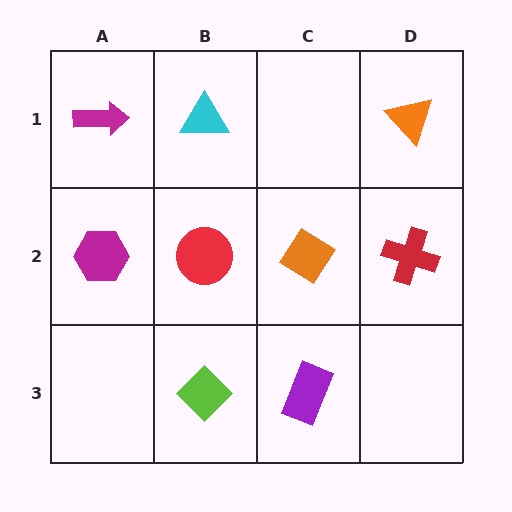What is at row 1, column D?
An orange triangle.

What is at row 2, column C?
An orange diamond.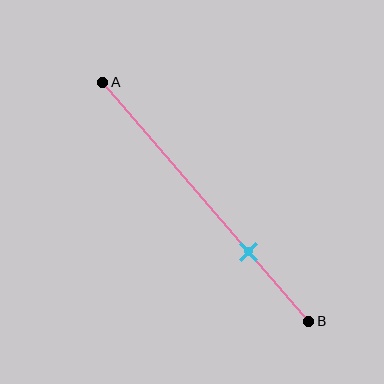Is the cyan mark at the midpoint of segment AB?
No, the mark is at about 70% from A, not at the 50% midpoint.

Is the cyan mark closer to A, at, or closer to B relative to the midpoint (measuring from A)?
The cyan mark is closer to point B than the midpoint of segment AB.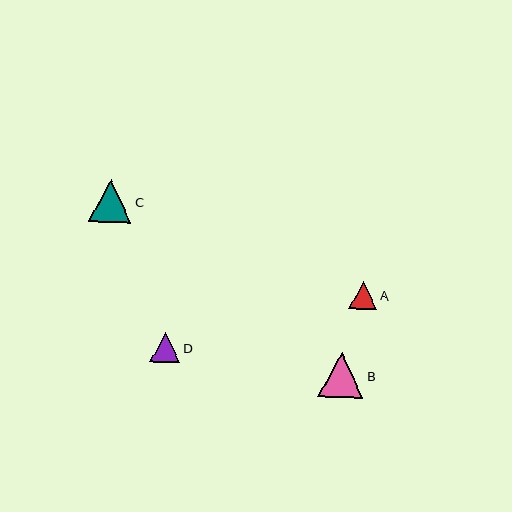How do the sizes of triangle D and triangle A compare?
Triangle D and triangle A are approximately the same size.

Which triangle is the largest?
Triangle B is the largest with a size of approximately 45 pixels.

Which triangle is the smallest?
Triangle A is the smallest with a size of approximately 28 pixels.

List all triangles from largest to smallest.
From largest to smallest: B, C, D, A.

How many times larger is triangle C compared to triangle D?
Triangle C is approximately 1.4 times the size of triangle D.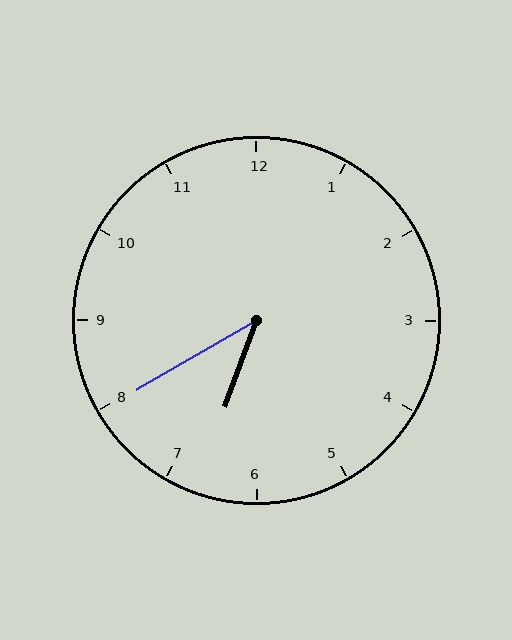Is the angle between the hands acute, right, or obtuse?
It is acute.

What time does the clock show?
6:40.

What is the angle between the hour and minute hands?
Approximately 40 degrees.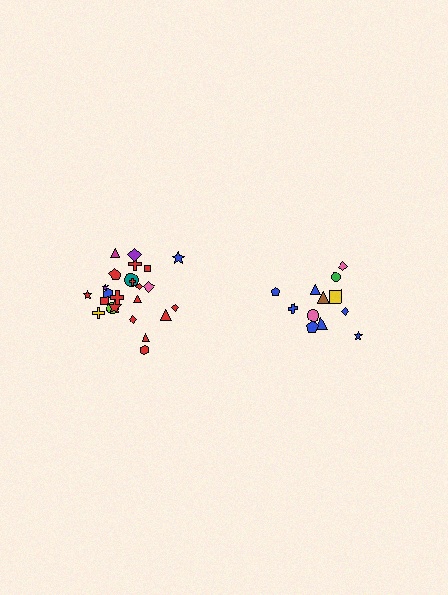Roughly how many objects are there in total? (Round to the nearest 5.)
Roughly 35 objects in total.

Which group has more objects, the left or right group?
The left group.